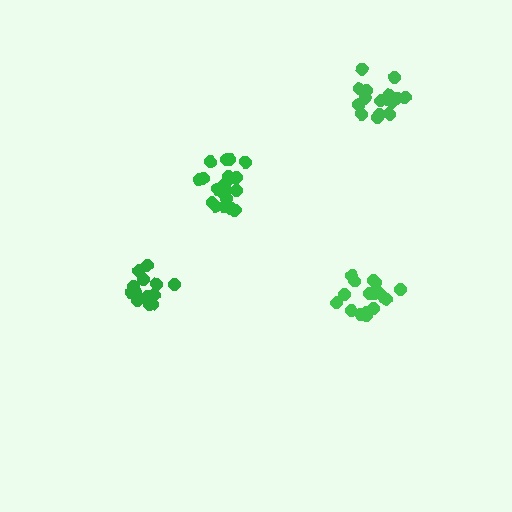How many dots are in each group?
Group 1: 17 dots, Group 2: 20 dots, Group 3: 16 dots, Group 4: 15 dots (68 total).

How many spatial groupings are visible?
There are 4 spatial groupings.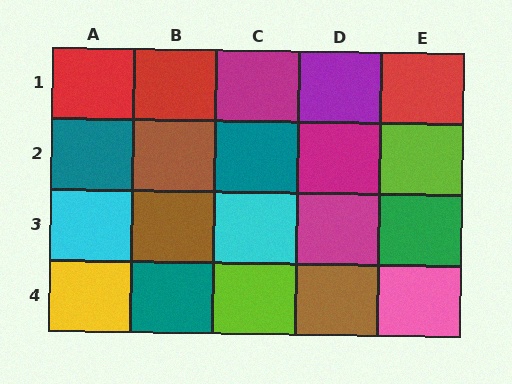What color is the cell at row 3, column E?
Green.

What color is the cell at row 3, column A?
Cyan.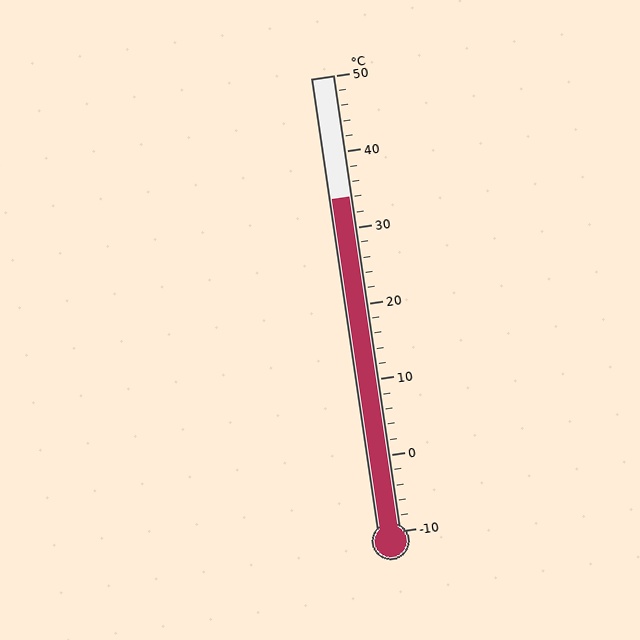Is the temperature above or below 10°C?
The temperature is above 10°C.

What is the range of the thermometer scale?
The thermometer scale ranges from -10°C to 50°C.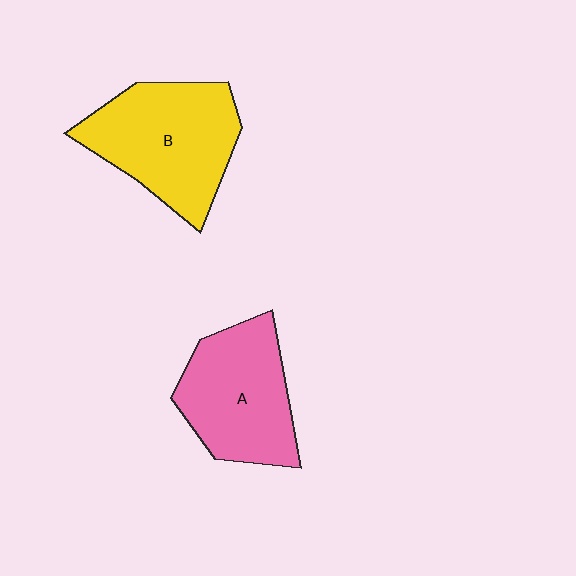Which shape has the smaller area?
Shape A (pink).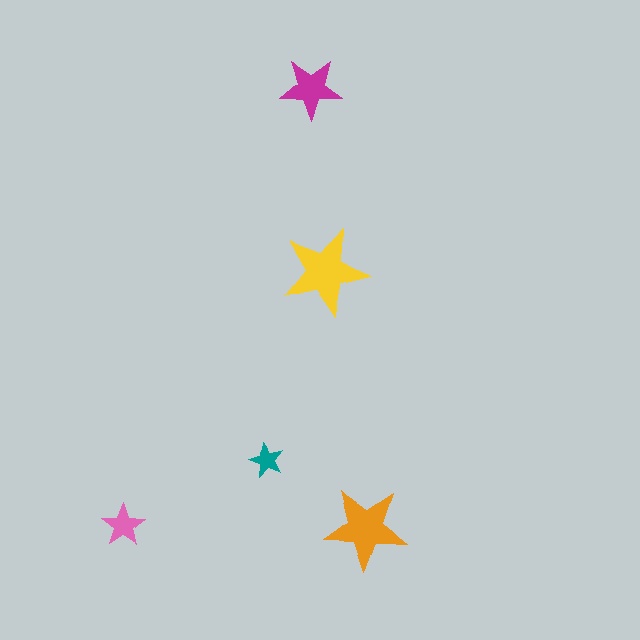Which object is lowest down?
The pink star is bottommost.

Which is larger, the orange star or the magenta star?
The orange one.